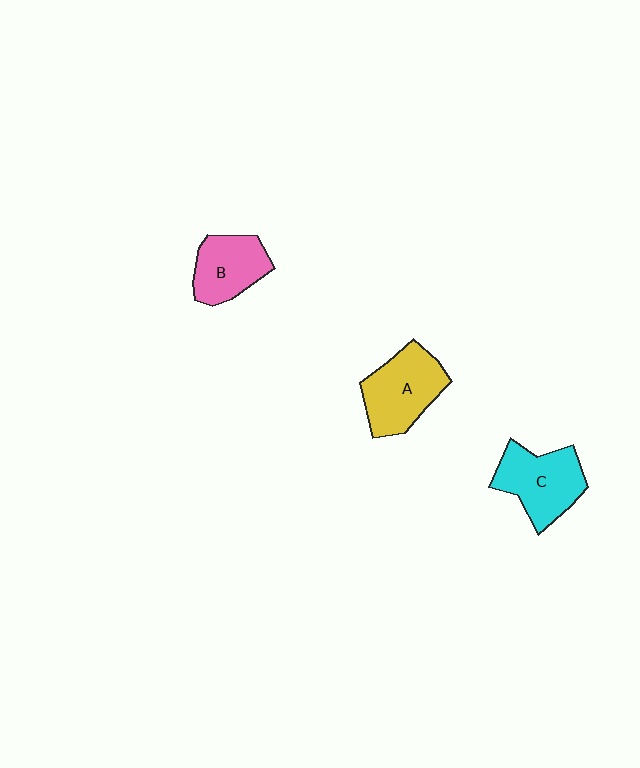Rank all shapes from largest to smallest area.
From largest to smallest: A (yellow), C (cyan), B (pink).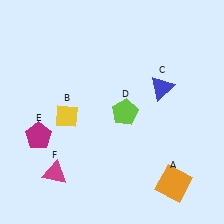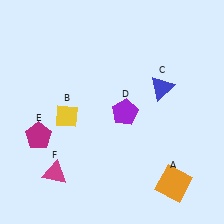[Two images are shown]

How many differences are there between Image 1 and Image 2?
There is 1 difference between the two images.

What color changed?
The pentagon (D) changed from lime in Image 1 to purple in Image 2.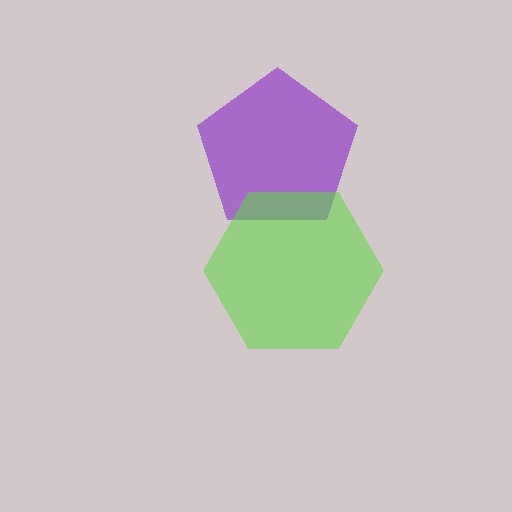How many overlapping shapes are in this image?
There are 2 overlapping shapes in the image.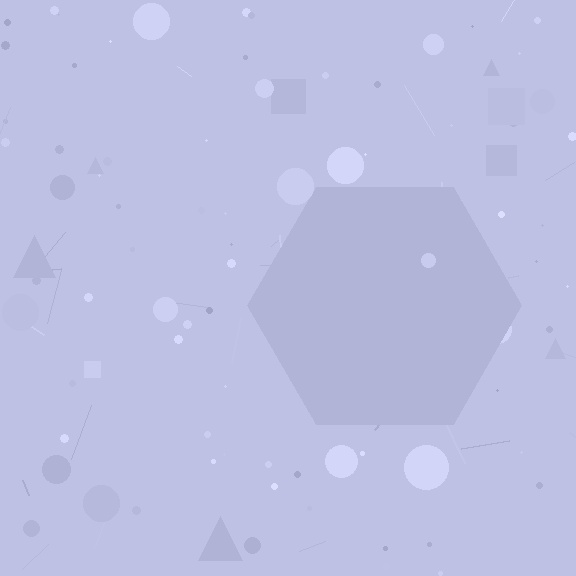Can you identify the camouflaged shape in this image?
The camouflaged shape is a hexagon.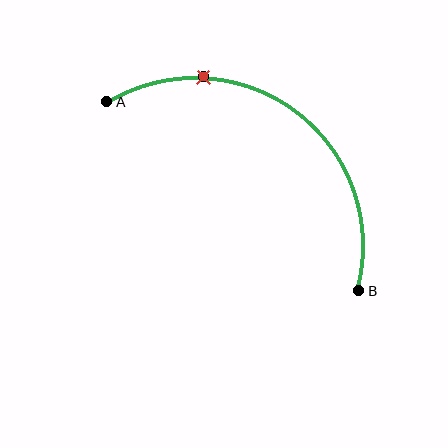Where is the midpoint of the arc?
The arc midpoint is the point on the curve farthest from the straight line joining A and B. It sits above and to the right of that line.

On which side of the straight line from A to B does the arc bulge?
The arc bulges above and to the right of the straight line connecting A and B.